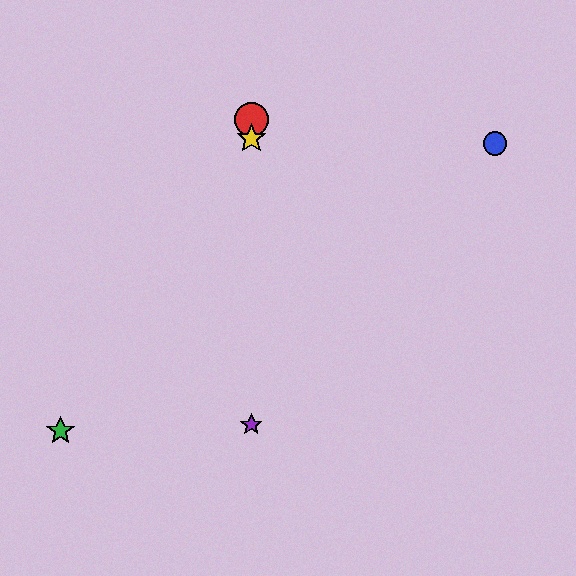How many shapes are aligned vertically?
3 shapes (the red circle, the yellow star, the purple star) are aligned vertically.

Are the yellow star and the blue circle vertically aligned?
No, the yellow star is at x≈251 and the blue circle is at x≈495.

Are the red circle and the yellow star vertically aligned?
Yes, both are at x≈251.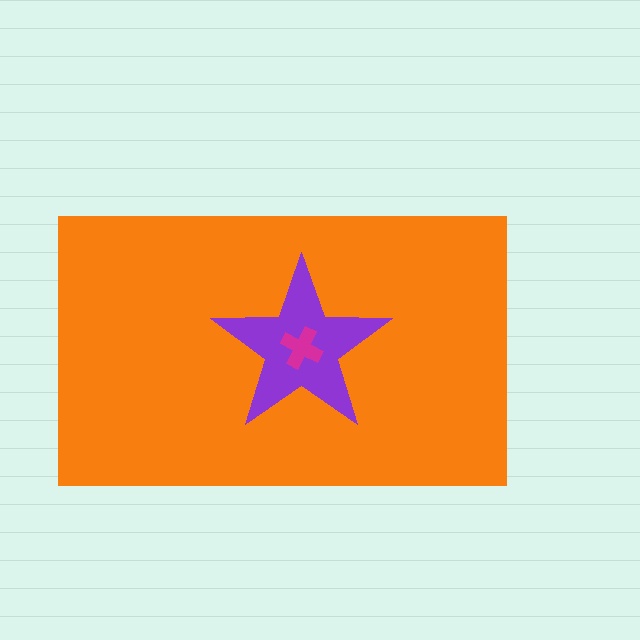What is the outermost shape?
The orange rectangle.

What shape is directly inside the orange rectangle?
The purple star.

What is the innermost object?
The magenta cross.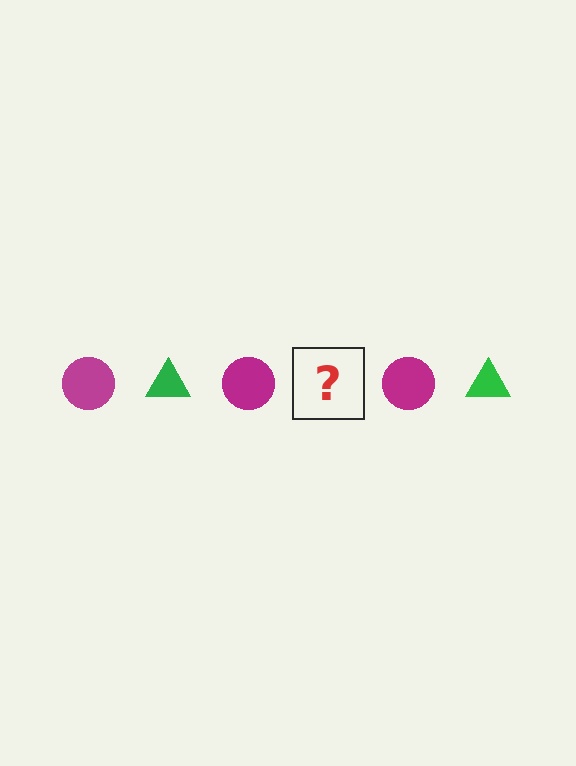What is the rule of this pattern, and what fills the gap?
The rule is that the pattern alternates between magenta circle and green triangle. The gap should be filled with a green triangle.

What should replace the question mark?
The question mark should be replaced with a green triangle.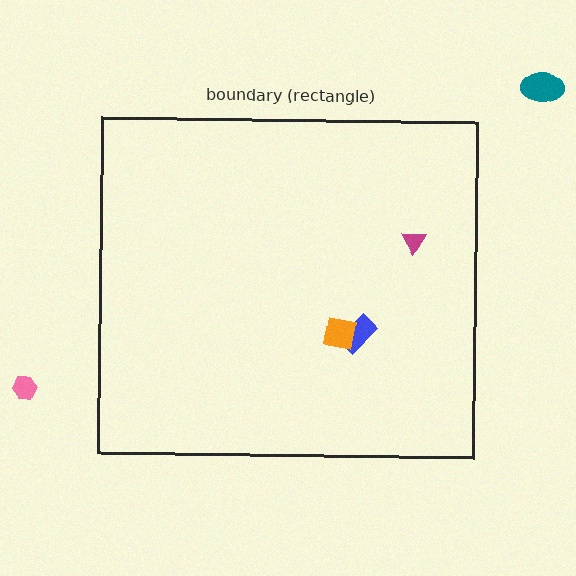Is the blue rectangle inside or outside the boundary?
Inside.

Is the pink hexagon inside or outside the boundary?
Outside.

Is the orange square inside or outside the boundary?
Inside.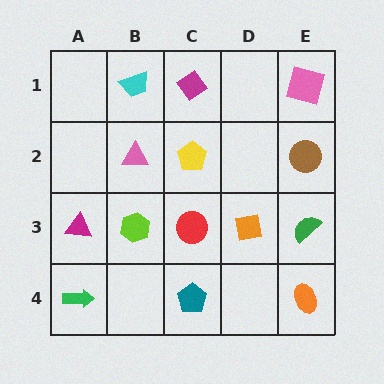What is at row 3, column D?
An orange square.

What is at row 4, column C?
A teal pentagon.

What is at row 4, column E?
An orange ellipse.